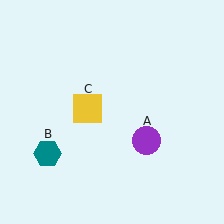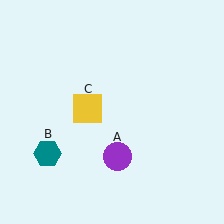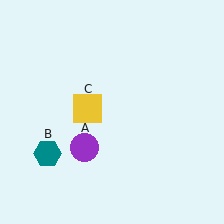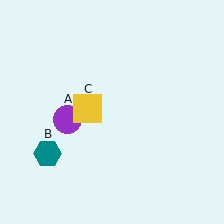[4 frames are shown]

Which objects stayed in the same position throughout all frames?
Teal hexagon (object B) and yellow square (object C) remained stationary.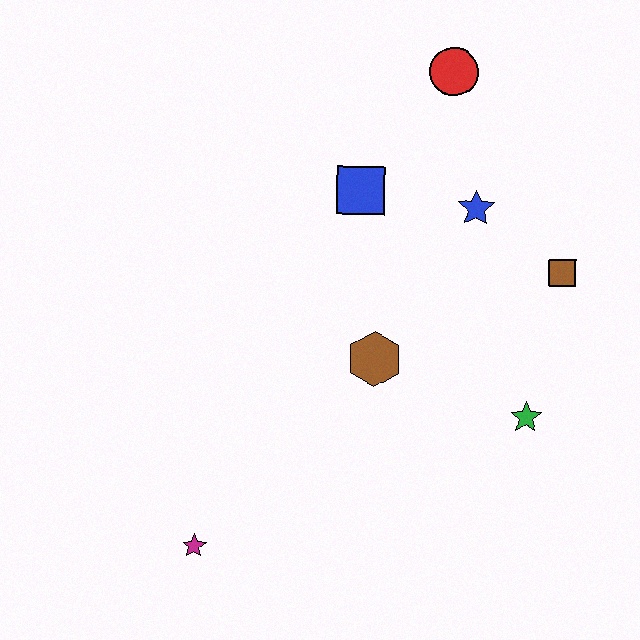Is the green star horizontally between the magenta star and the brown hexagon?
No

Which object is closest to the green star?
The brown square is closest to the green star.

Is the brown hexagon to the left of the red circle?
Yes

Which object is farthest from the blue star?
The magenta star is farthest from the blue star.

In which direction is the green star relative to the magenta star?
The green star is to the right of the magenta star.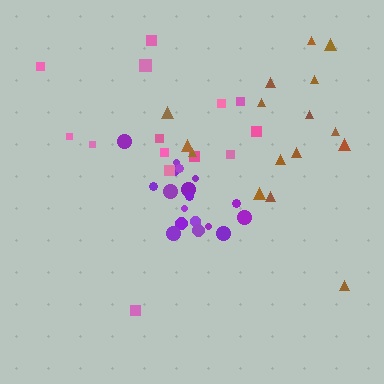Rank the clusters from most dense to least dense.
purple, brown, pink.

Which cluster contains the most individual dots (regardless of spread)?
Purple (18).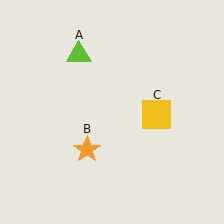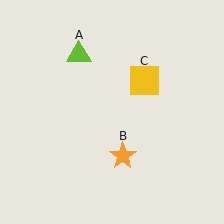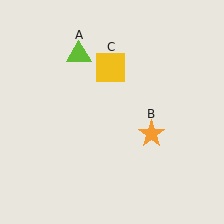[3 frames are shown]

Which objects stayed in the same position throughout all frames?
Lime triangle (object A) remained stationary.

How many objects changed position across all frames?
2 objects changed position: orange star (object B), yellow square (object C).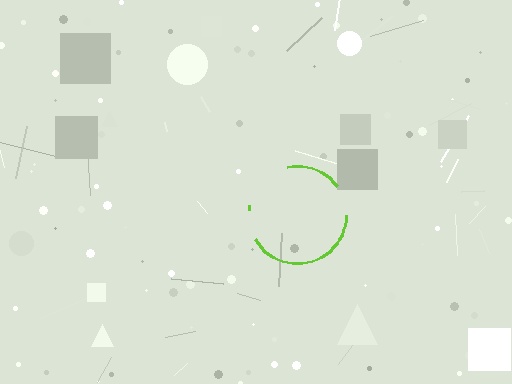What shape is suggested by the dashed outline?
The dashed outline suggests a circle.